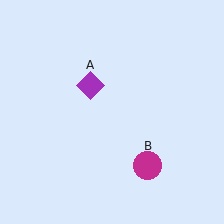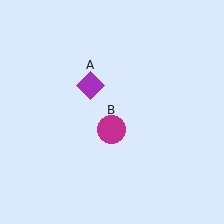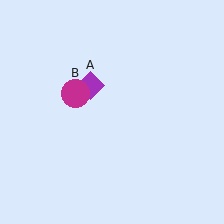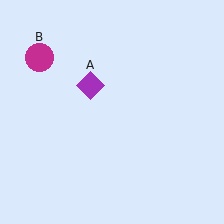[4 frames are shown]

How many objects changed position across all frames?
1 object changed position: magenta circle (object B).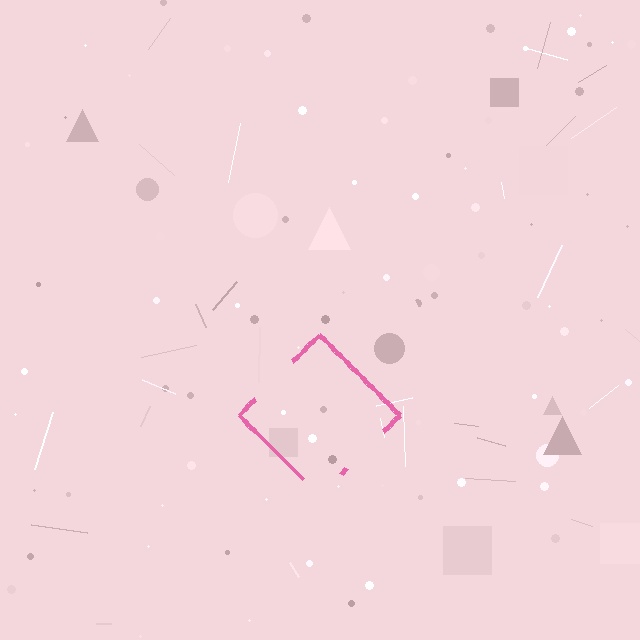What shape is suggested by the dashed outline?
The dashed outline suggests a diamond.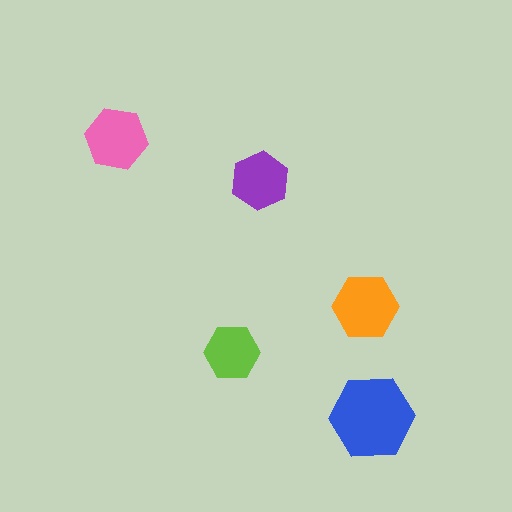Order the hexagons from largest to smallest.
the blue one, the orange one, the pink one, the purple one, the lime one.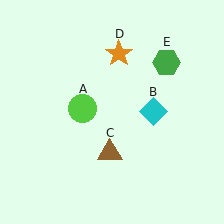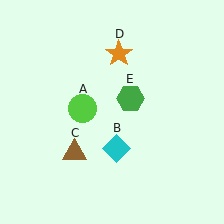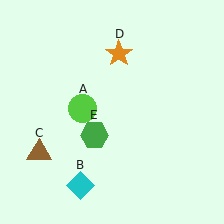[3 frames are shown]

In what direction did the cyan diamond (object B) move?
The cyan diamond (object B) moved down and to the left.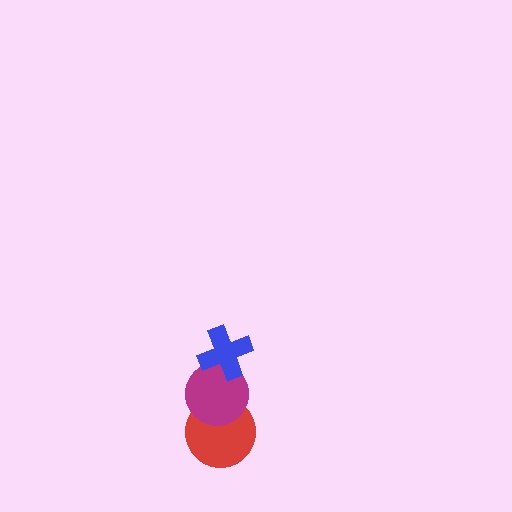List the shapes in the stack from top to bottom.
From top to bottom: the blue cross, the magenta circle, the red circle.